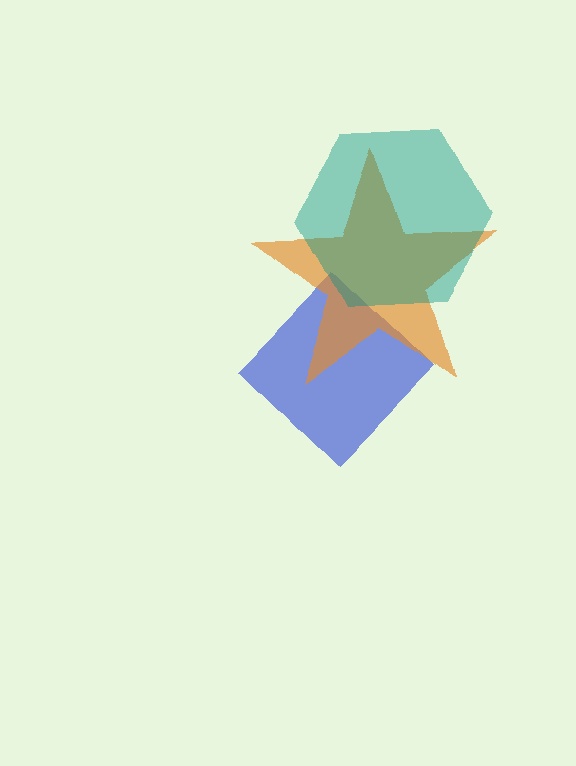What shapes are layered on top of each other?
The layered shapes are: a blue diamond, an orange star, a teal hexagon.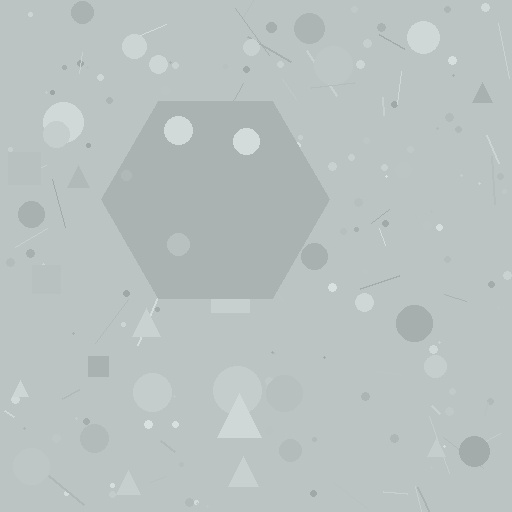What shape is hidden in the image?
A hexagon is hidden in the image.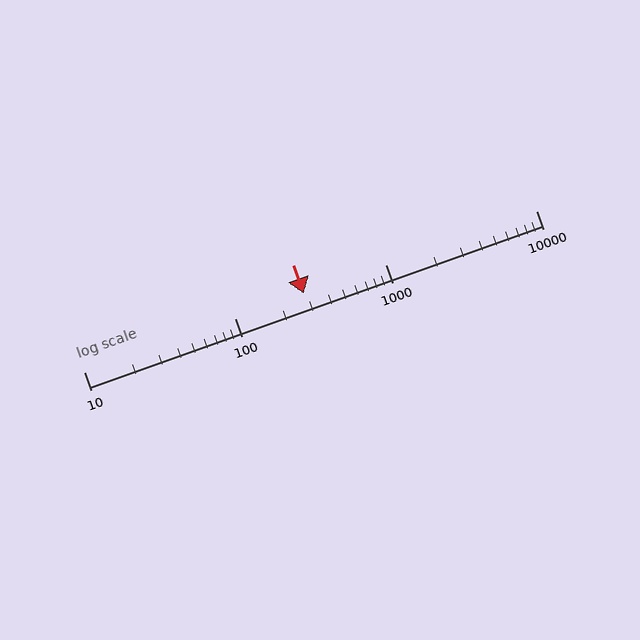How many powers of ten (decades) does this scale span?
The scale spans 3 decades, from 10 to 10000.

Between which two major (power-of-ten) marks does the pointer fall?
The pointer is between 100 and 1000.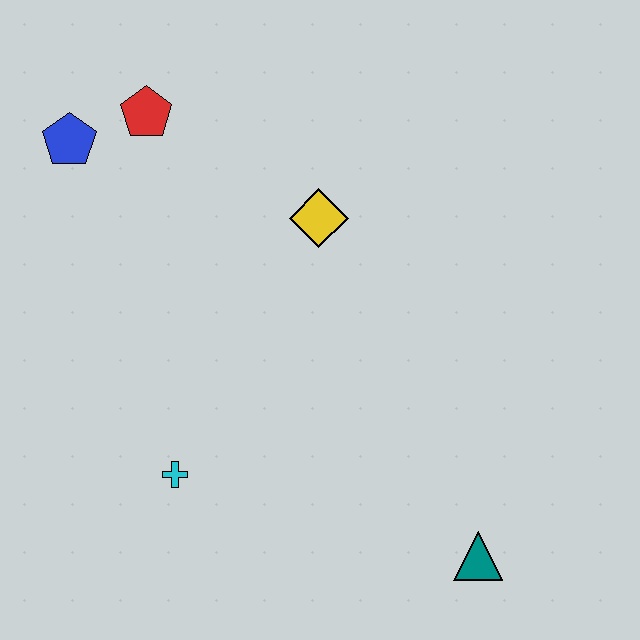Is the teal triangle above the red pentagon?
No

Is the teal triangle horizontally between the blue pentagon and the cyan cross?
No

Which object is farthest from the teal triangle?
The blue pentagon is farthest from the teal triangle.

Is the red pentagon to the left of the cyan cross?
Yes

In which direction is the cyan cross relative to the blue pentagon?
The cyan cross is below the blue pentagon.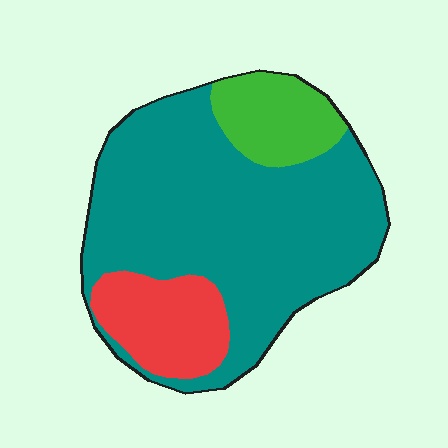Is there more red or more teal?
Teal.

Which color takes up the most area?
Teal, at roughly 70%.